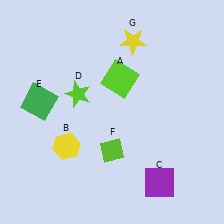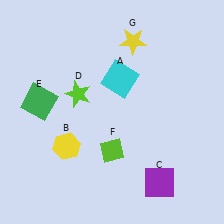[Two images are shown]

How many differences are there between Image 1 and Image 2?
There is 1 difference between the two images.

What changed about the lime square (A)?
In Image 1, A is lime. In Image 2, it changed to cyan.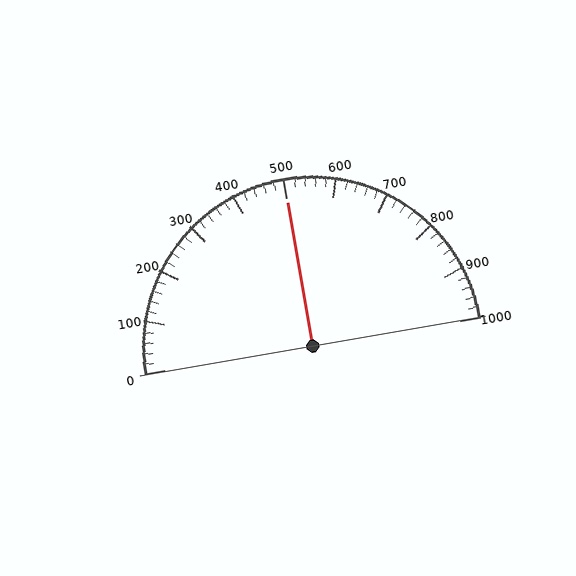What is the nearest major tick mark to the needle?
The nearest major tick mark is 500.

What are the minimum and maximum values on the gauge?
The gauge ranges from 0 to 1000.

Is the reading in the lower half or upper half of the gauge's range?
The reading is in the upper half of the range (0 to 1000).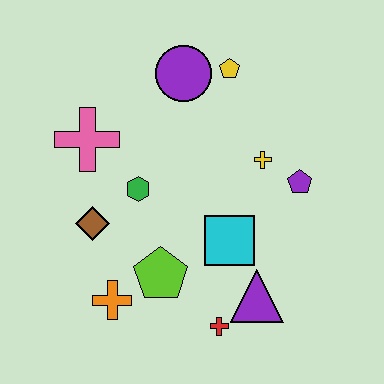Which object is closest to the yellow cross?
The purple pentagon is closest to the yellow cross.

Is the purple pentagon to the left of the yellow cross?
No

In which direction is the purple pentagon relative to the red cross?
The purple pentagon is above the red cross.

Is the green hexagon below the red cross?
No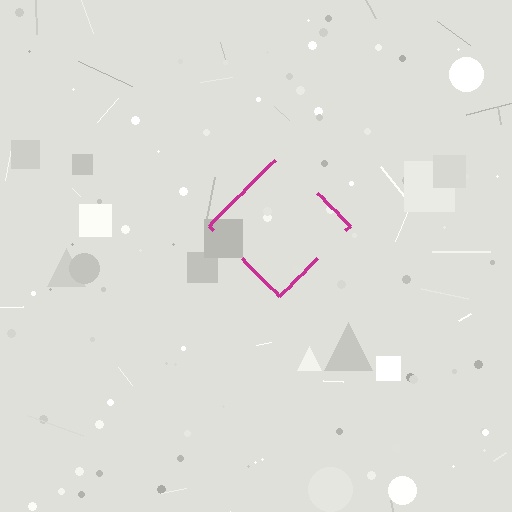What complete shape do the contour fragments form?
The contour fragments form a diamond.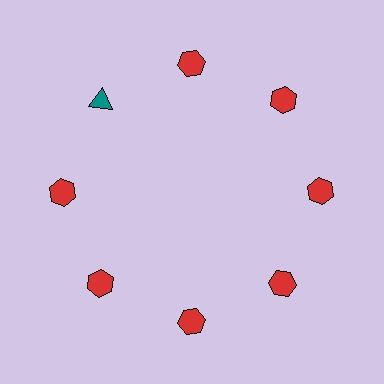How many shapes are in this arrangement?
There are 8 shapes arranged in a ring pattern.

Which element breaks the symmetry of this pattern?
The teal triangle at roughly the 10 o'clock position breaks the symmetry. All other shapes are red hexagons.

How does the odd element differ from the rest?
It differs in both color (teal instead of red) and shape (triangle instead of hexagon).